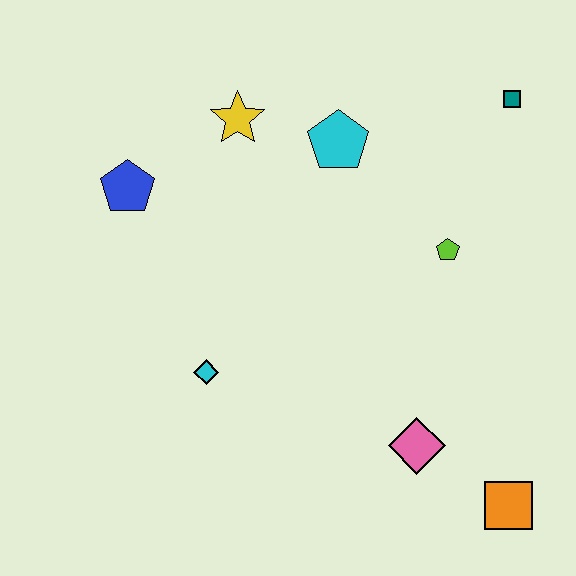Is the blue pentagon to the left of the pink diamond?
Yes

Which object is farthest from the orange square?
The blue pentagon is farthest from the orange square.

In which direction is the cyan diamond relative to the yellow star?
The cyan diamond is below the yellow star.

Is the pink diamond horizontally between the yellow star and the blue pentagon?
No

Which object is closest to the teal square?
The lime pentagon is closest to the teal square.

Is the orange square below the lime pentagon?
Yes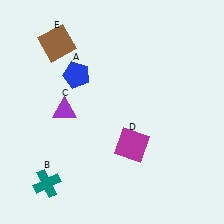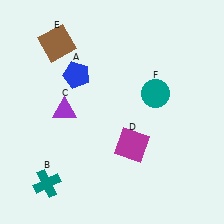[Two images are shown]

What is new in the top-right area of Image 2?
A teal circle (F) was added in the top-right area of Image 2.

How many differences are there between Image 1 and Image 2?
There is 1 difference between the two images.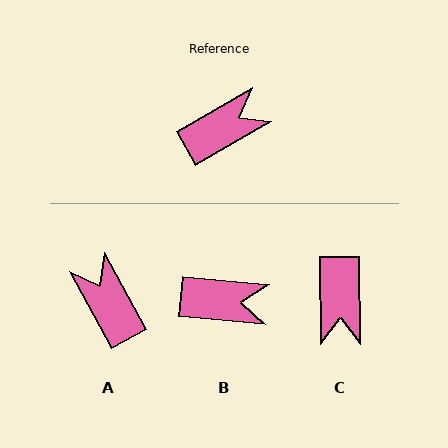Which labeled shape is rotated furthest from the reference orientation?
C, about 120 degrees away.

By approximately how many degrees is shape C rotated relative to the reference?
Approximately 120 degrees clockwise.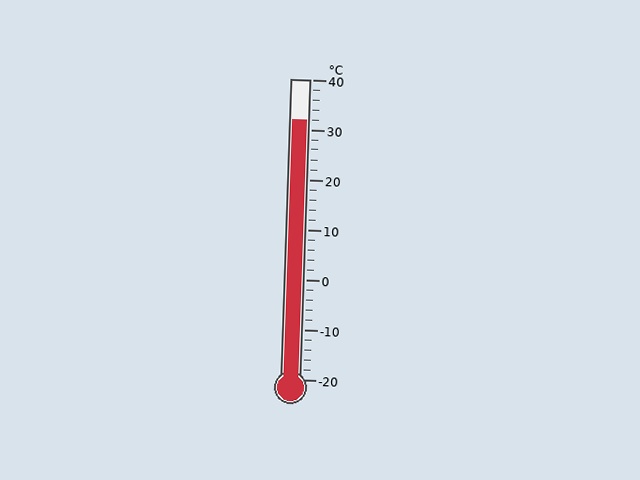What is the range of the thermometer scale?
The thermometer scale ranges from -20°C to 40°C.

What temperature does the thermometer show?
The thermometer shows approximately 32°C.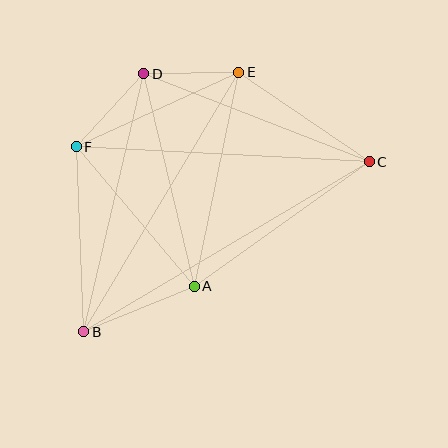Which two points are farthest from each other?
Points B and C are farthest from each other.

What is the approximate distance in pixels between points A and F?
The distance between A and F is approximately 182 pixels.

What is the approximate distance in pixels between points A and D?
The distance between A and D is approximately 218 pixels.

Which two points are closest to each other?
Points D and E are closest to each other.